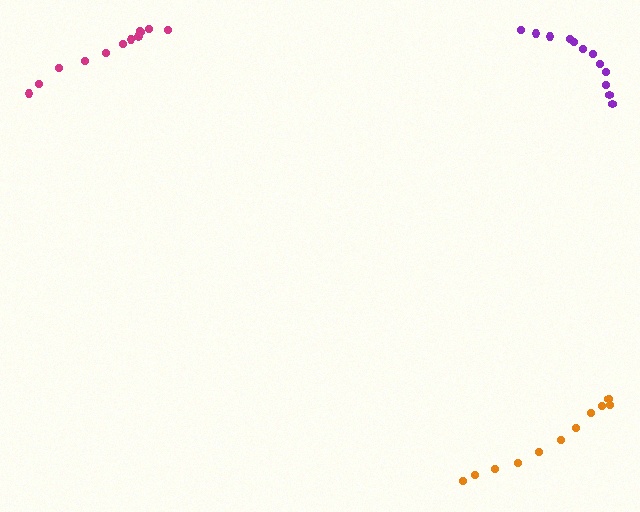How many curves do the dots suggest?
There are 3 distinct paths.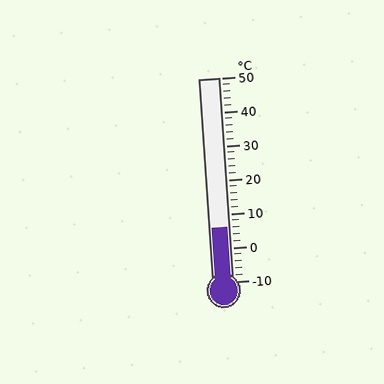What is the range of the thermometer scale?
The thermometer scale ranges from -10°C to 50°C.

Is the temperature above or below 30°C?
The temperature is below 30°C.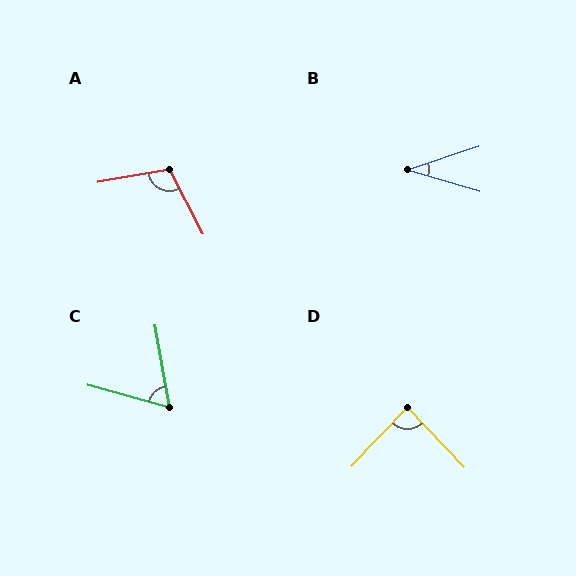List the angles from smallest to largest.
B (34°), C (65°), D (87°), A (108°).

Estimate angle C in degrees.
Approximately 65 degrees.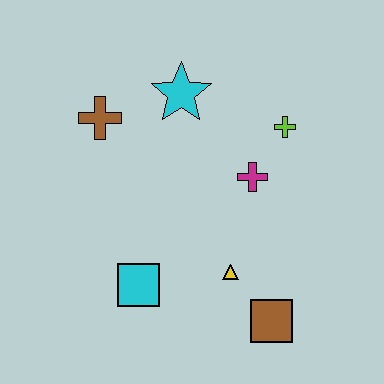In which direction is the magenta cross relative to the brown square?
The magenta cross is above the brown square.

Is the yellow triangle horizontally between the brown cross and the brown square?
Yes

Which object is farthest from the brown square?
The brown cross is farthest from the brown square.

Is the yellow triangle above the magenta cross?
No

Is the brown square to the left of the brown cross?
No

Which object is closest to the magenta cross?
The lime cross is closest to the magenta cross.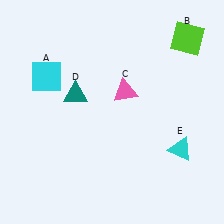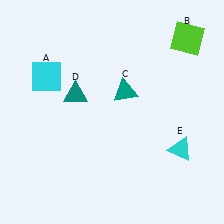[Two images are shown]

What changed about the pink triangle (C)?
In Image 1, C is pink. In Image 2, it changed to teal.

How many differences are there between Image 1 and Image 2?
There is 1 difference between the two images.